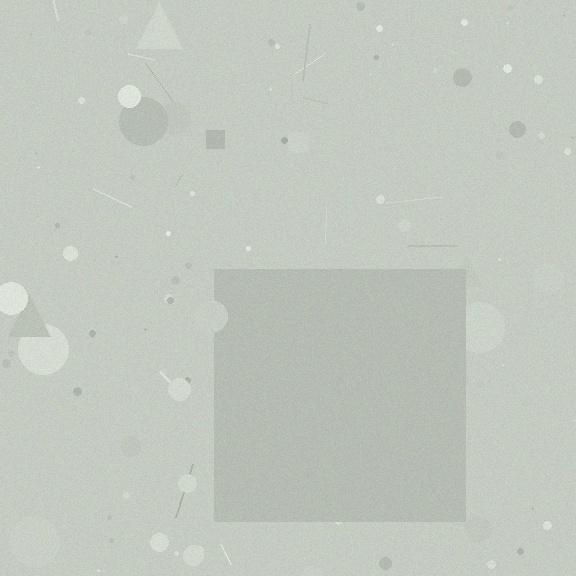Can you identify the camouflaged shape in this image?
The camouflaged shape is a square.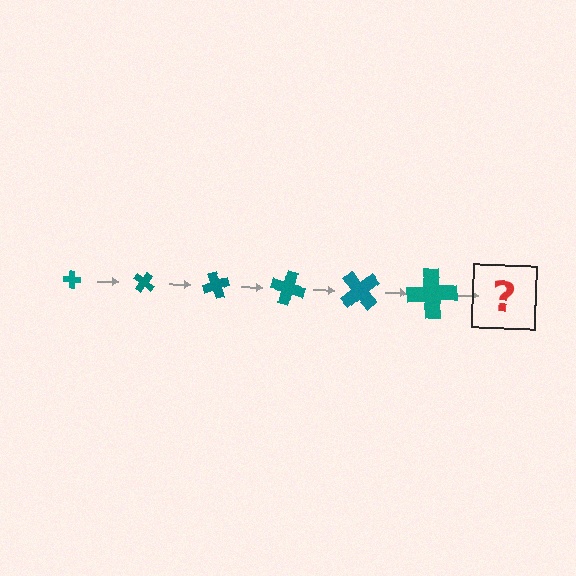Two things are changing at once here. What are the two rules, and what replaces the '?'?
The two rules are that the cross grows larger each step and it rotates 35 degrees each step. The '?' should be a cross, larger than the previous one and rotated 210 degrees from the start.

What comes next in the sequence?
The next element should be a cross, larger than the previous one and rotated 210 degrees from the start.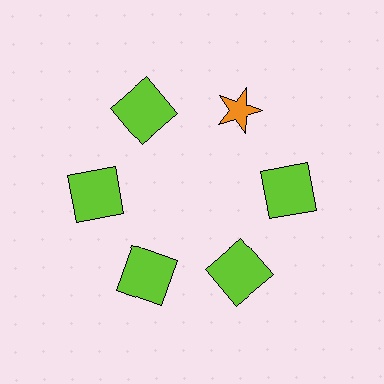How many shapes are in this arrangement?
There are 6 shapes arranged in a ring pattern.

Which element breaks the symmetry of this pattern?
The orange star at roughly the 1 o'clock position breaks the symmetry. All other shapes are lime squares.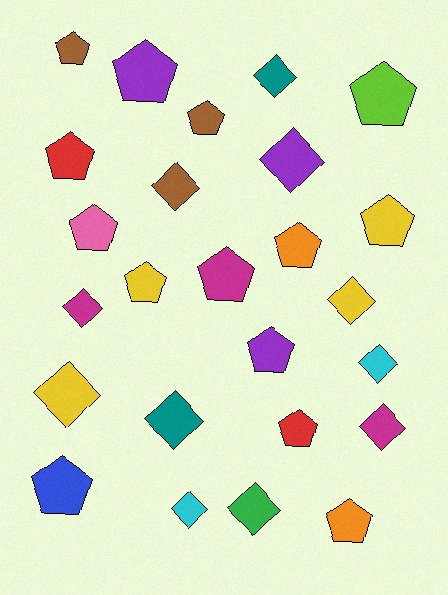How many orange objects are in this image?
There are 2 orange objects.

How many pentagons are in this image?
There are 14 pentagons.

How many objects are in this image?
There are 25 objects.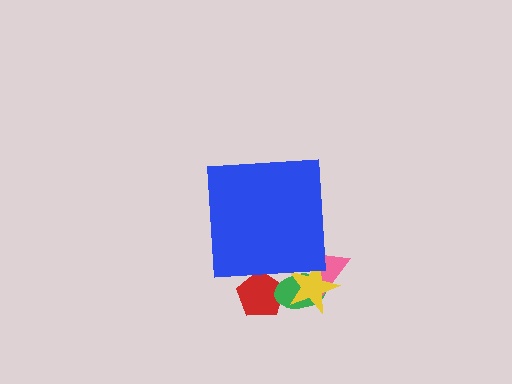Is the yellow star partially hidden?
Yes, the yellow star is partially hidden behind the blue square.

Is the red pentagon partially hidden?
Yes, the red pentagon is partially hidden behind the blue square.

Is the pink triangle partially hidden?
Yes, the pink triangle is partially hidden behind the blue square.